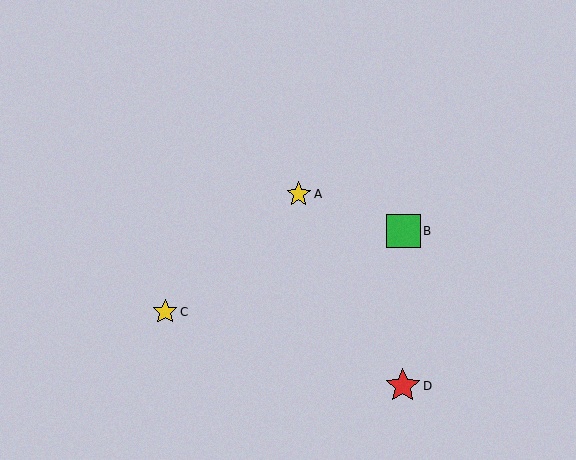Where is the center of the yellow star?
The center of the yellow star is at (165, 312).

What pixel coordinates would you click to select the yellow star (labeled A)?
Click at (299, 194) to select the yellow star A.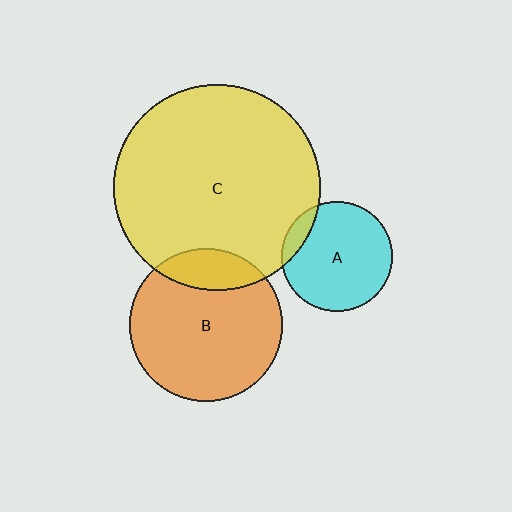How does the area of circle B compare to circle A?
Approximately 1.9 times.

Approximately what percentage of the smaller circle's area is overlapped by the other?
Approximately 15%.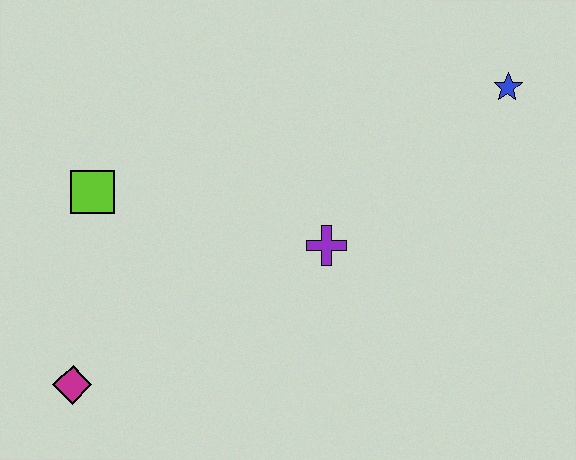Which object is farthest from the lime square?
The blue star is farthest from the lime square.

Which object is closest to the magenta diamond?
The lime square is closest to the magenta diamond.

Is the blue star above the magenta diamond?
Yes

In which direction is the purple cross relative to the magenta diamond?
The purple cross is to the right of the magenta diamond.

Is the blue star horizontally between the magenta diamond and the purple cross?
No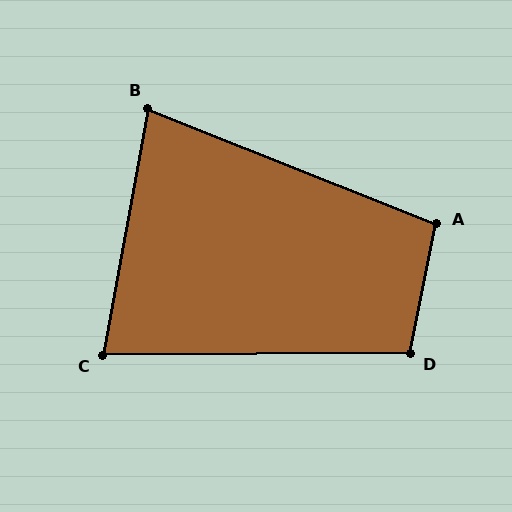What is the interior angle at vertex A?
Approximately 101 degrees (obtuse).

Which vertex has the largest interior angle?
D, at approximately 101 degrees.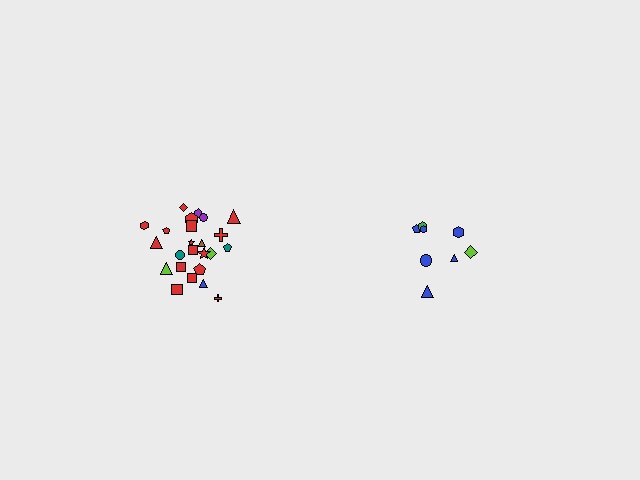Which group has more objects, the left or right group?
The left group.